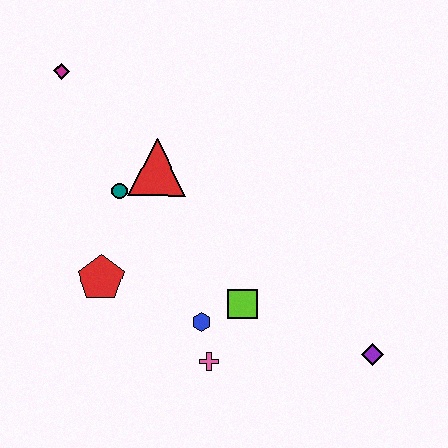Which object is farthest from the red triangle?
The purple diamond is farthest from the red triangle.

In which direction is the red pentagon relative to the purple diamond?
The red pentagon is to the left of the purple diamond.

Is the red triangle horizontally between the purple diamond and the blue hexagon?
No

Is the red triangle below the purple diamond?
No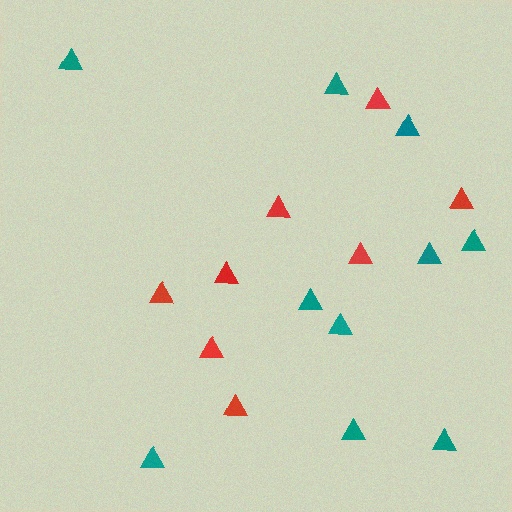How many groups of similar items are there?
There are 2 groups: one group of red triangles (8) and one group of teal triangles (10).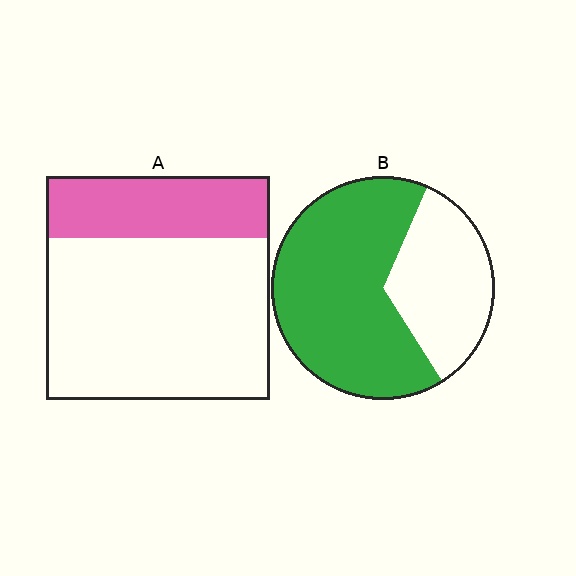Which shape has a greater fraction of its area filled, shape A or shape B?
Shape B.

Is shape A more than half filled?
No.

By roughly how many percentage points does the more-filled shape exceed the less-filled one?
By roughly 40 percentage points (B over A).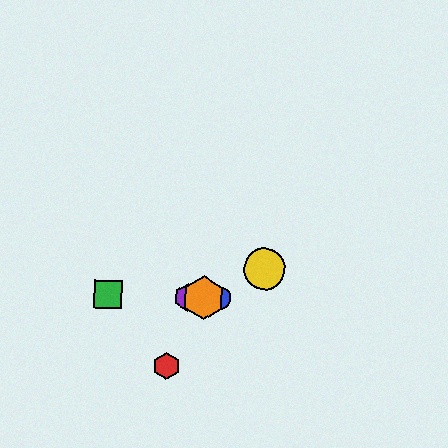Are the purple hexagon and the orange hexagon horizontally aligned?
Yes, both are at y≈297.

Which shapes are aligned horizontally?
The blue circle, the green square, the purple hexagon, the orange hexagon are aligned horizontally.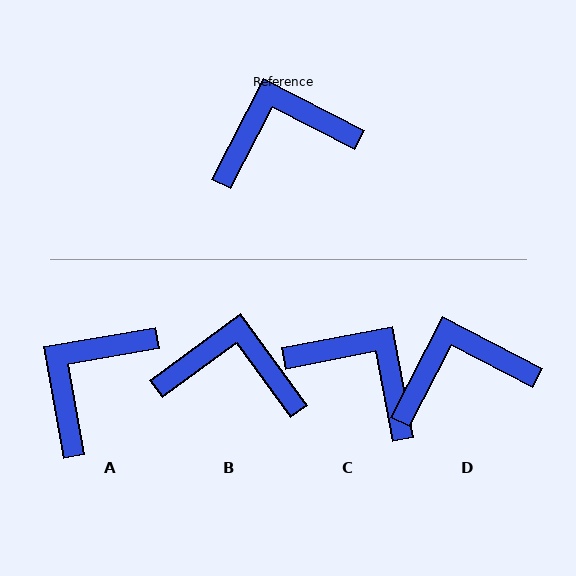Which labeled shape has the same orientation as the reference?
D.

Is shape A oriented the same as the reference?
No, it is off by about 37 degrees.